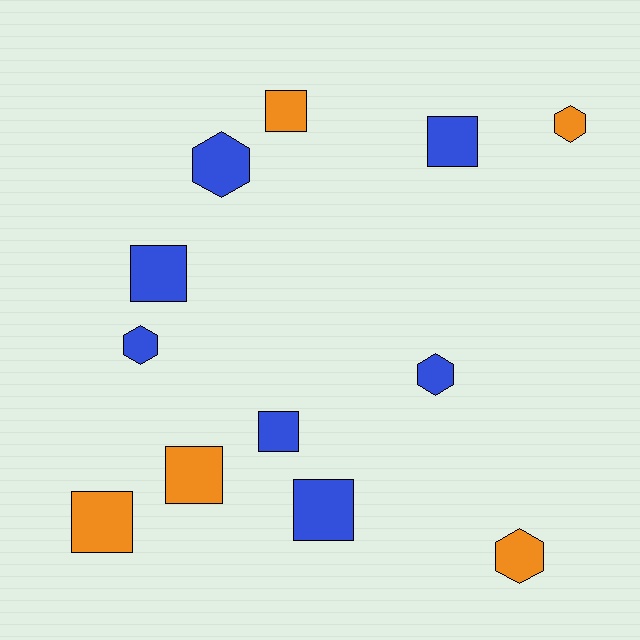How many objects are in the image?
There are 12 objects.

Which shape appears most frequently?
Square, with 7 objects.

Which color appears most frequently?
Blue, with 7 objects.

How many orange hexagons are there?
There are 2 orange hexagons.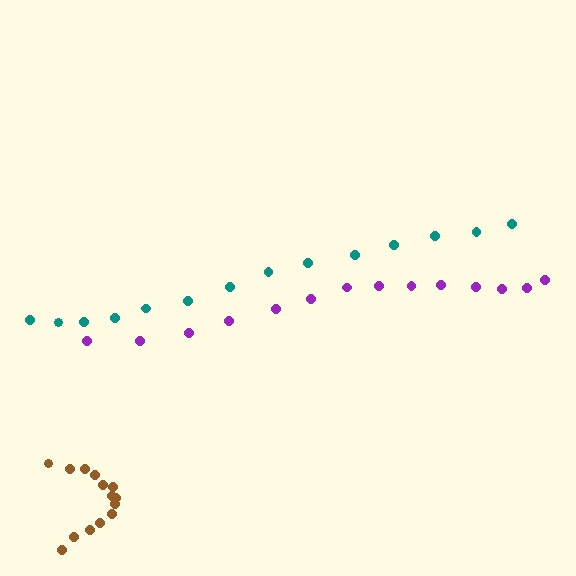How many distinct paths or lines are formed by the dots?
There are 3 distinct paths.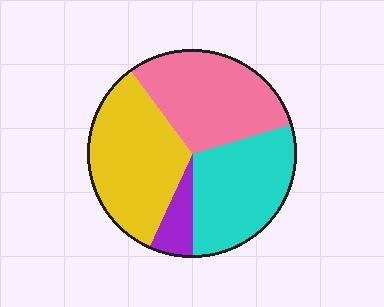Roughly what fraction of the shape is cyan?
Cyan takes up between a sixth and a third of the shape.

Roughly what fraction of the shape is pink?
Pink covers 31% of the shape.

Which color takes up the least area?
Purple, at roughly 5%.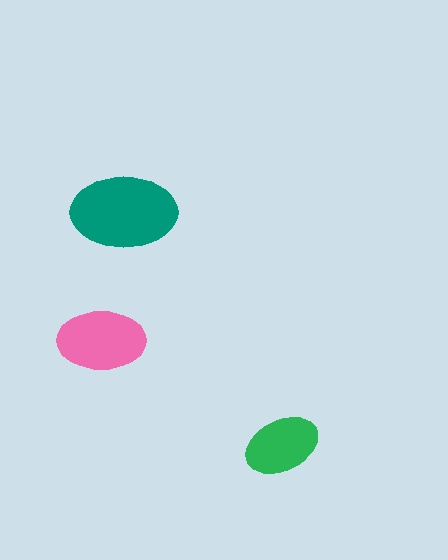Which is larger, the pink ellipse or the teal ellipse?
The teal one.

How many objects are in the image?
There are 3 objects in the image.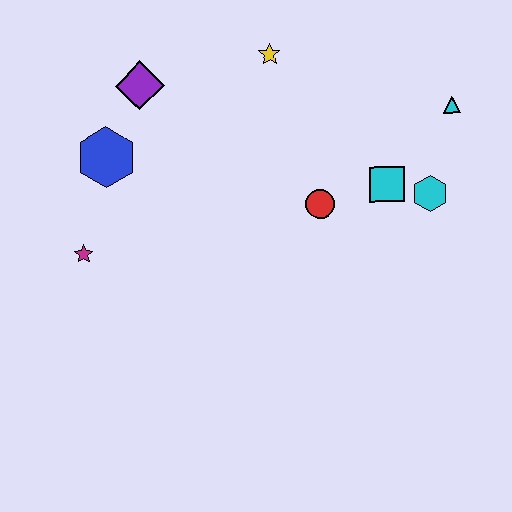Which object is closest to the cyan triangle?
The cyan hexagon is closest to the cyan triangle.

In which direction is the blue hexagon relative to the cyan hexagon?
The blue hexagon is to the left of the cyan hexagon.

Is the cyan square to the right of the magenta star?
Yes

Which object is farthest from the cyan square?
The magenta star is farthest from the cyan square.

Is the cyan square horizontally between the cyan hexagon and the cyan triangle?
No